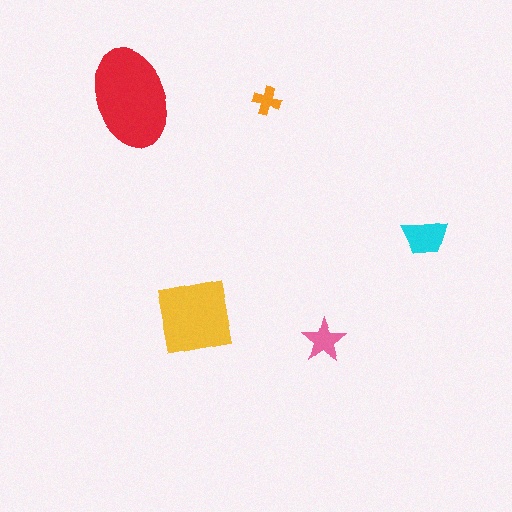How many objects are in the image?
There are 5 objects in the image.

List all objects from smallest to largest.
The orange cross, the pink star, the cyan trapezoid, the yellow square, the red ellipse.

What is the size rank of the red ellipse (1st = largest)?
1st.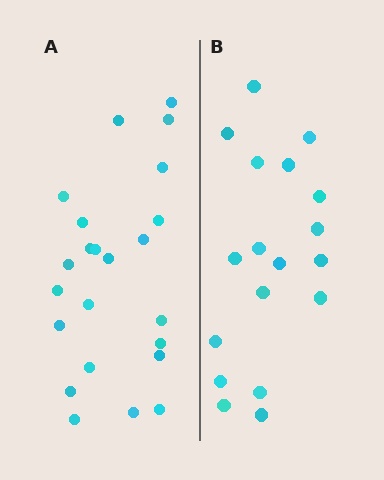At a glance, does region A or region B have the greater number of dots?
Region A (the left region) has more dots.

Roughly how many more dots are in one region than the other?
Region A has about 5 more dots than region B.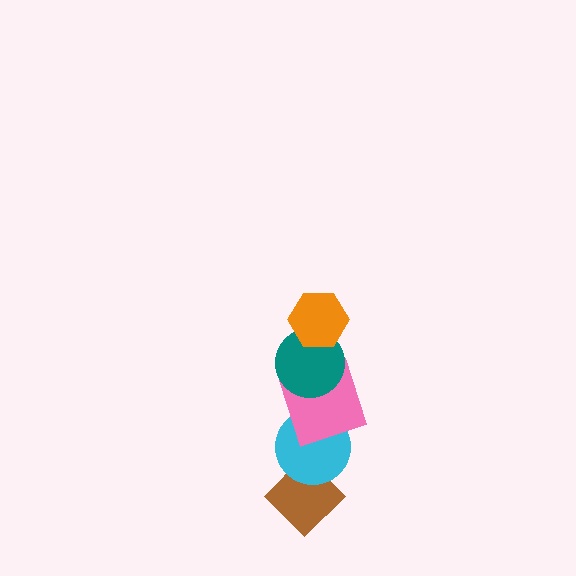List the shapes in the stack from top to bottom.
From top to bottom: the orange hexagon, the teal circle, the pink square, the cyan circle, the brown diamond.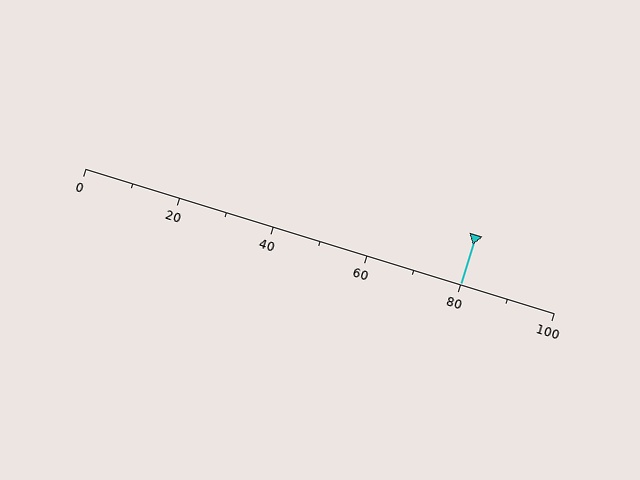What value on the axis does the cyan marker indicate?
The marker indicates approximately 80.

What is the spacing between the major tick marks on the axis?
The major ticks are spaced 20 apart.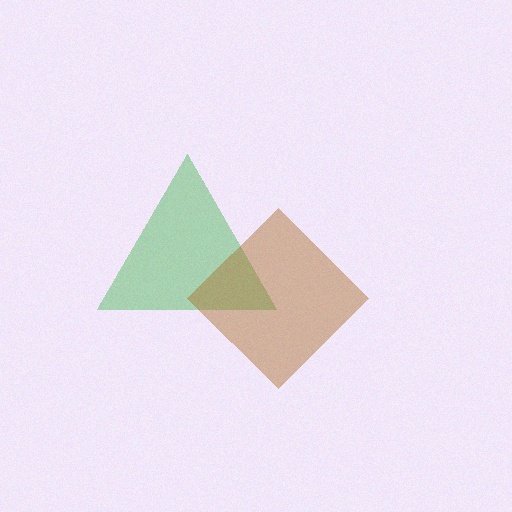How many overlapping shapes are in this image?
There are 2 overlapping shapes in the image.